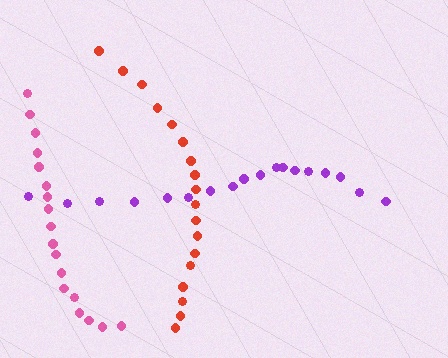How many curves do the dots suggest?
There are 3 distinct paths.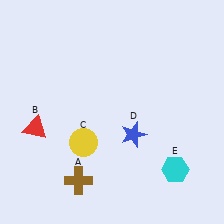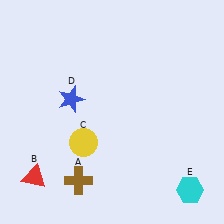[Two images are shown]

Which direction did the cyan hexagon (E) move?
The cyan hexagon (E) moved down.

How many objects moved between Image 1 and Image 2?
3 objects moved between the two images.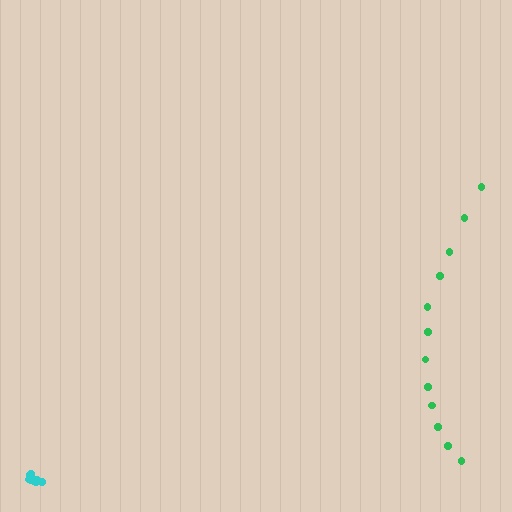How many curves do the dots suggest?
There are 2 distinct paths.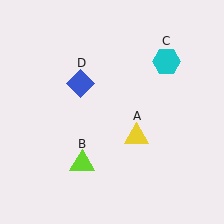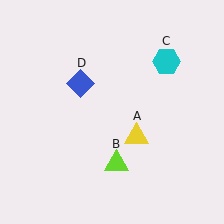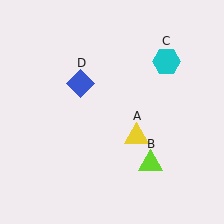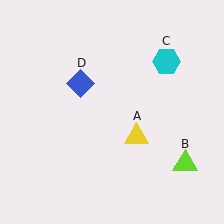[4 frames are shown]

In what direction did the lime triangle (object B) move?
The lime triangle (object B) moved right.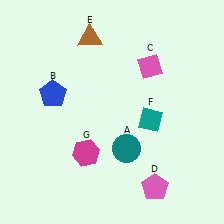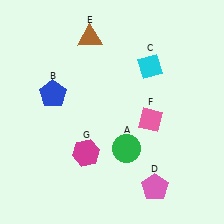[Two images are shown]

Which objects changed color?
A changed from teal to green. C changed from pink to cyan. F changed from teal to pink.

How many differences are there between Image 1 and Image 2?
There are 3 differences between the two images.